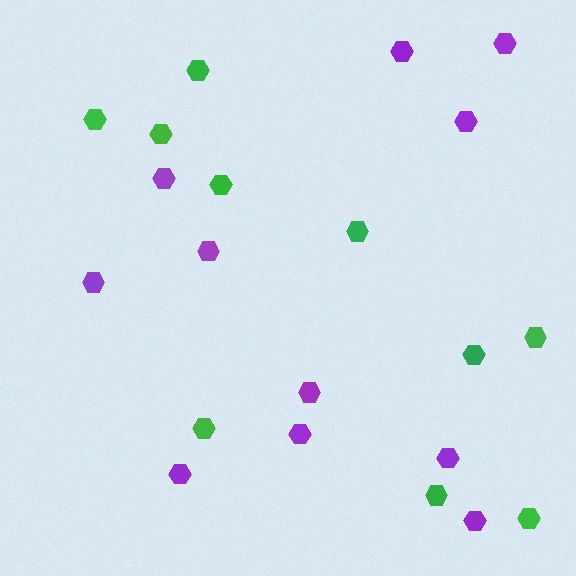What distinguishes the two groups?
There are 2 groups: one group of green hexagons (10) and one group of purple hexagons (11).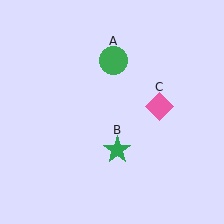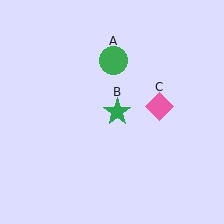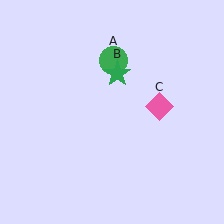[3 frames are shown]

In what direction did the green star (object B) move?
The green star (object B) moved up.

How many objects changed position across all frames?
1 object changed position: green star (object B).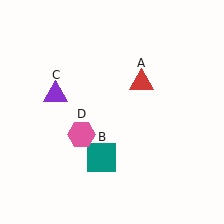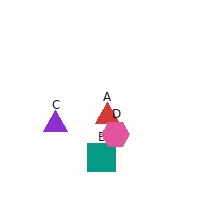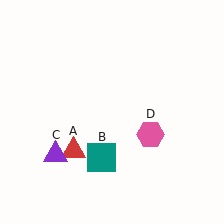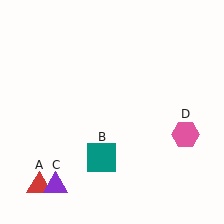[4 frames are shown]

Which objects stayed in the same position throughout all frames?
Teal square (object B) remained stationary.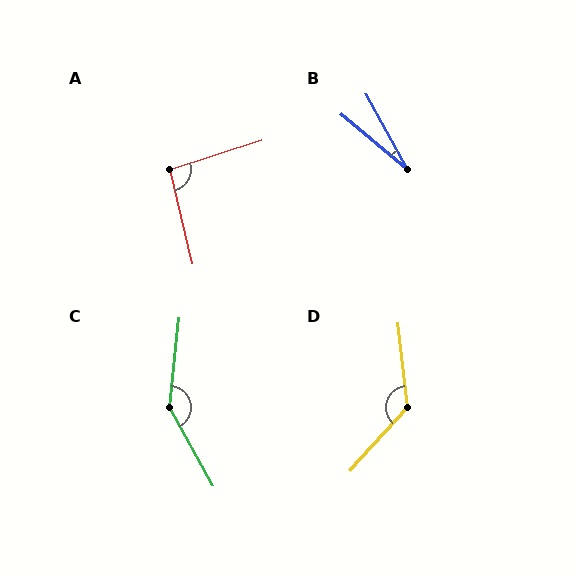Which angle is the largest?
C, at approximately 145 degrees.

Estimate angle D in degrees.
Approximately 131 degrees.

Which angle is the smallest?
B, at approximately 21 degrees.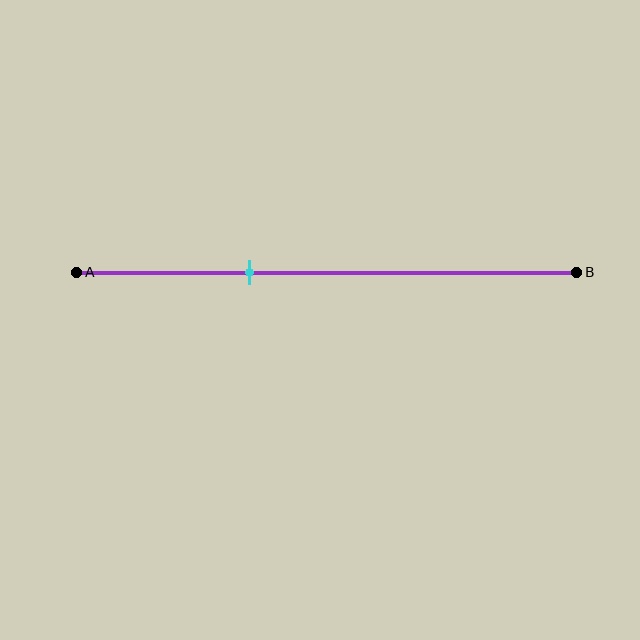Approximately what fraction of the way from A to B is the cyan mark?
The cyan mark is approximately 35% of the way from A to B.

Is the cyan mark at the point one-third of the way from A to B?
Yes, the mark is approximately at the one-third point.